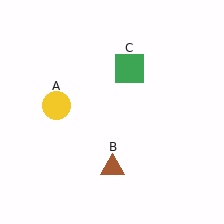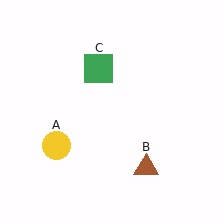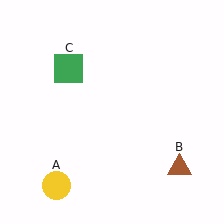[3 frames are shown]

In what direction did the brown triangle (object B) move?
The brown triangle (object B) moved right.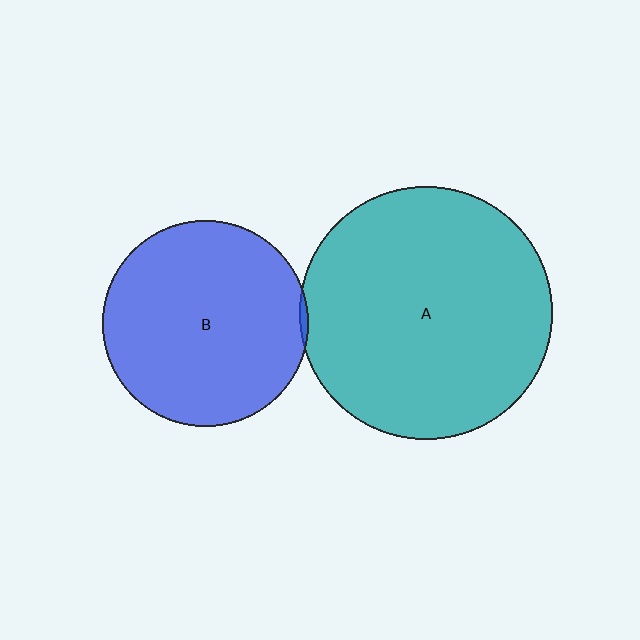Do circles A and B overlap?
Yes.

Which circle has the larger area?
Circle A (teal).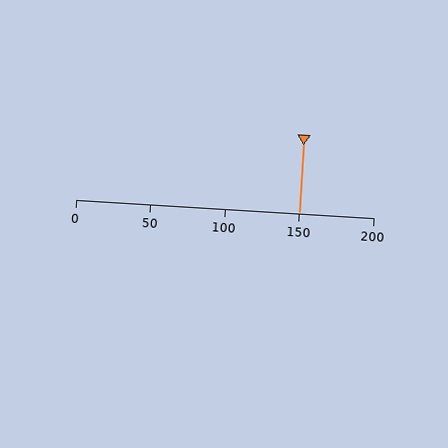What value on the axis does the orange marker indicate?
The marker indicates approximately 150.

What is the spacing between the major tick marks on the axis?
The major ticks are spaced 50 apart.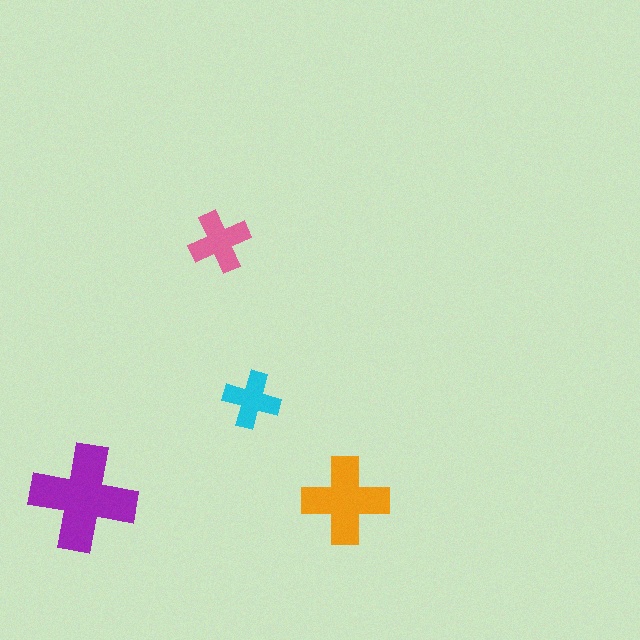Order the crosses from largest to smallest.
the purple one, the orange one, the pink one, the cyan one.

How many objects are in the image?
There are 4 objects in the image.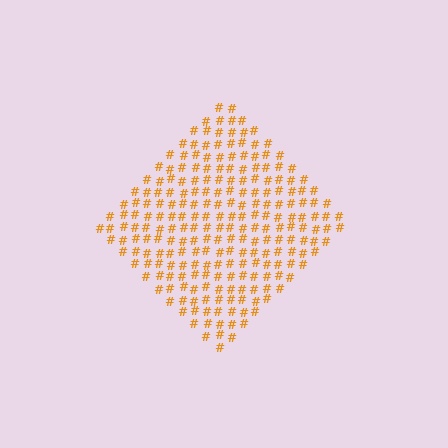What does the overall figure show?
The overall figure shows a diamond.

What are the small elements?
The small elements are hash symbols.